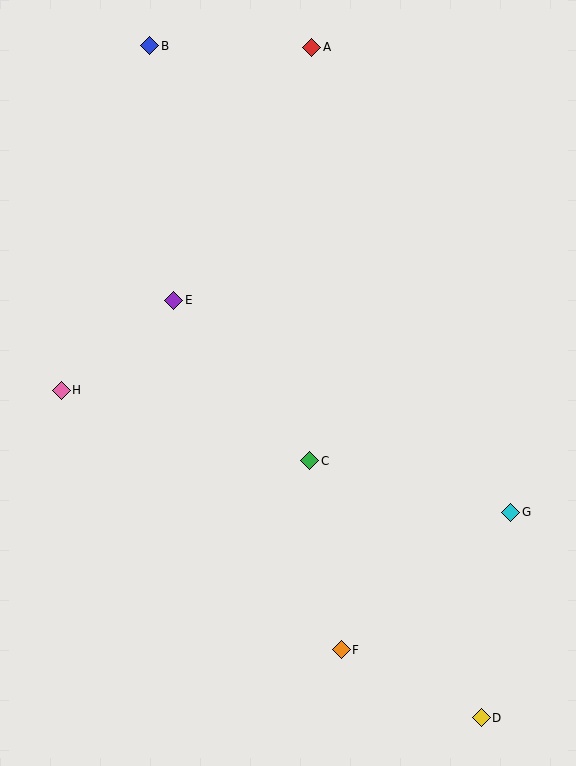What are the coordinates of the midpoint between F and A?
The midpoint between F and A is at (327, 349).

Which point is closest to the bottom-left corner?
Point F is closest to the bottom-left corner.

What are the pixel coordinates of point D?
Point D is at (481, 718).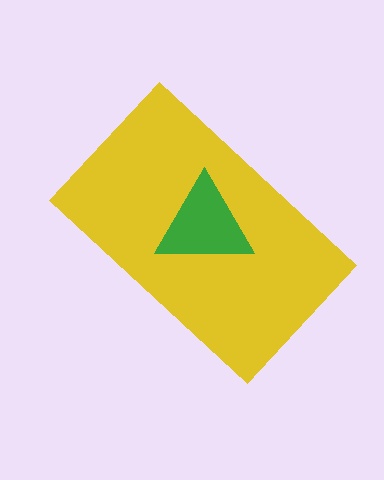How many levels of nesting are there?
2.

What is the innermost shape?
The green triangle.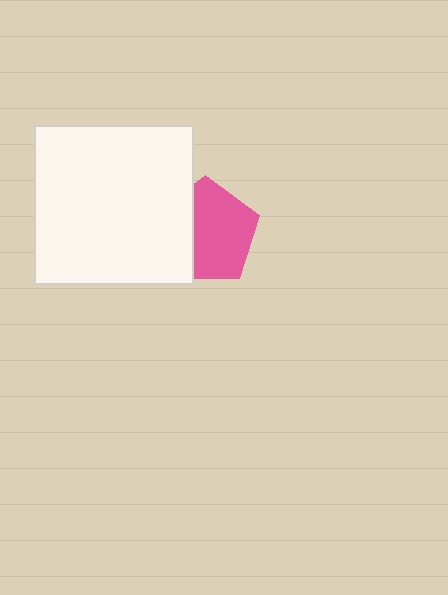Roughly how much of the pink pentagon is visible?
Most of it is visible (roughly 66%).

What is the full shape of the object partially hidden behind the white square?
The partially hidden object is a pink pentagon.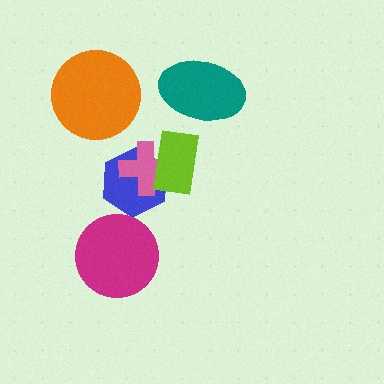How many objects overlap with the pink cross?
2 objects overlap with the pink cross.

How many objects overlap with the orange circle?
0 objects overlap with the orange circle.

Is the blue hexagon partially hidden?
Yes, it is partially covered by another shape.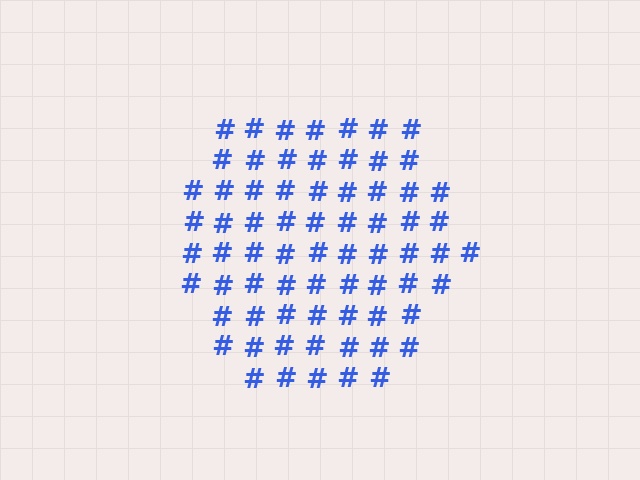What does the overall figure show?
The overall figure shows a hexagon.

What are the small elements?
The small elements are hash symbols.